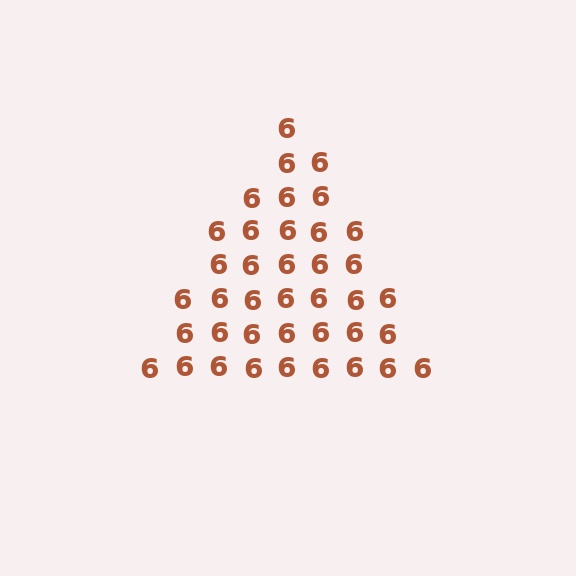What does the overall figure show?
The overall figure shows a triangle.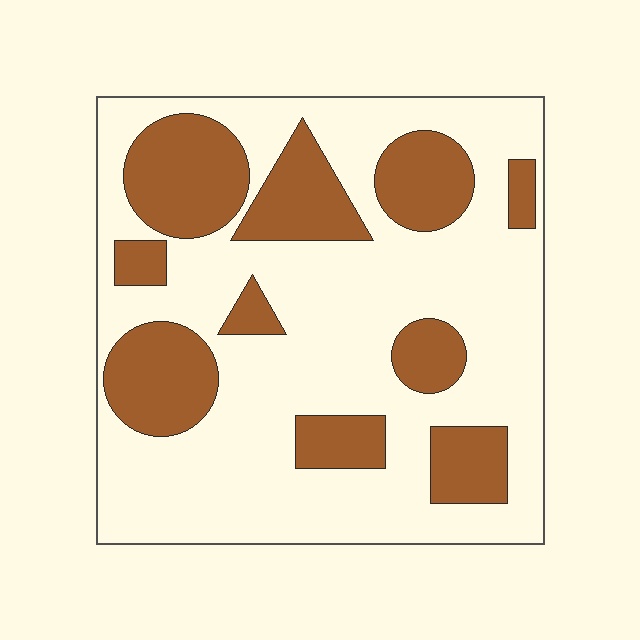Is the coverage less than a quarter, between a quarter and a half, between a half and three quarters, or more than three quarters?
Between a quarter and a half.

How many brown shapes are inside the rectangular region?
10.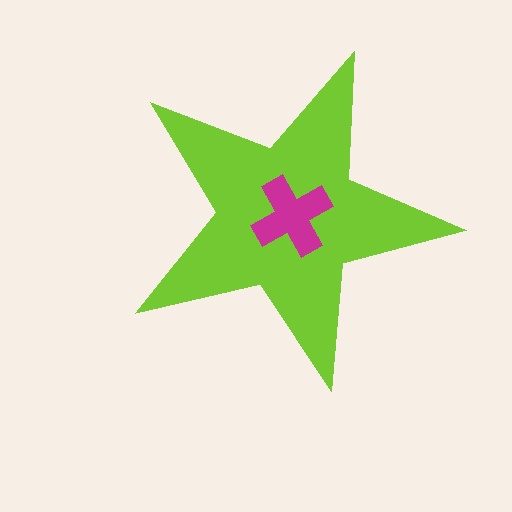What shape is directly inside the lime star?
The magenta cross.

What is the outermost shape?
The lime star.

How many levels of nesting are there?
2.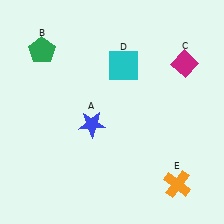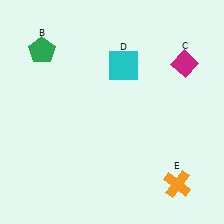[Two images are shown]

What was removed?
The blue star (A) was removed in Image 2.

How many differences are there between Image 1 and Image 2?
There is 1 difference between the two images.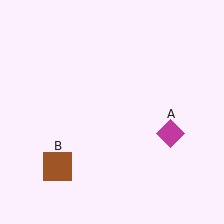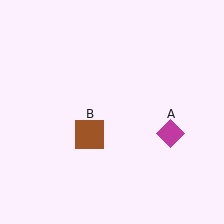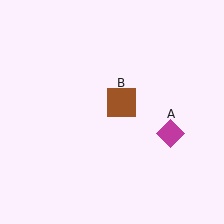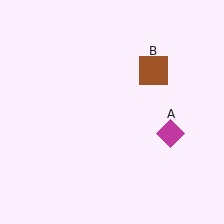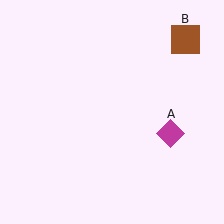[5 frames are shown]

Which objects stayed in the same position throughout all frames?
Magenta diamond (object A) remained stationary.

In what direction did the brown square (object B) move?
The brown square (object B) moved up and to the right.